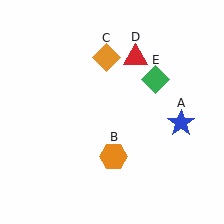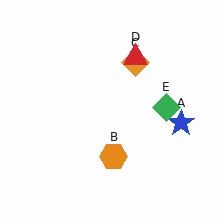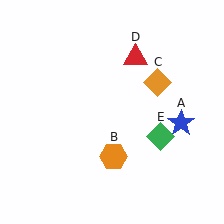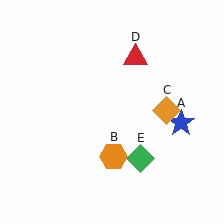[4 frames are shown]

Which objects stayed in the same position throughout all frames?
Blue star (object A) and orange hexagon (object B) and red triangle (object D) remained stationary.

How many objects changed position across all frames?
2 objects changed position: orange diamond (object C), green diamond (object E).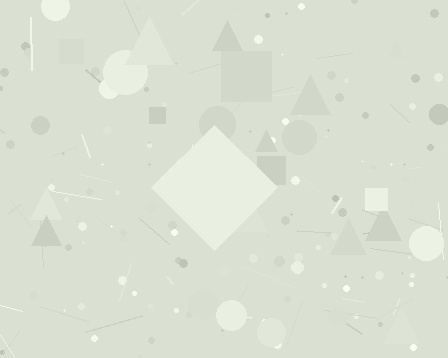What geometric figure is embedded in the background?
A diamond is embedded in the background.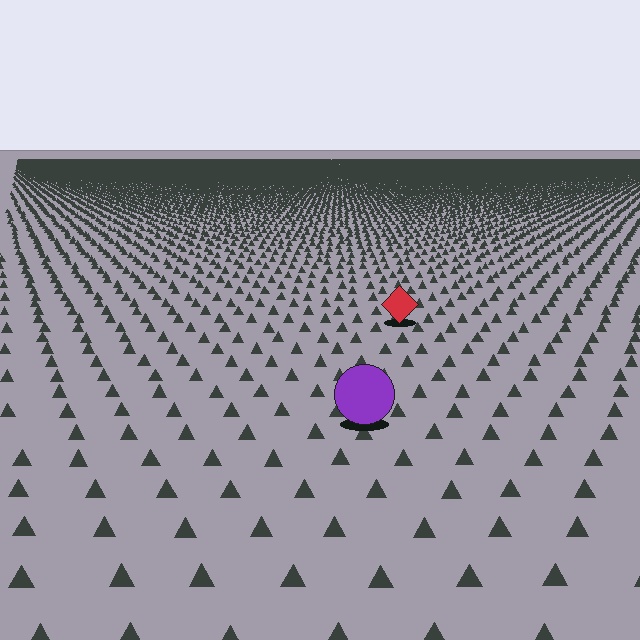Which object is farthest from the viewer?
The red diamond is farthest from the viewer. It appears smaller and the ground texture around it is denser.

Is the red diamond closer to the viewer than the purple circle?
No. The purple circle is closer — you can tell from the texture gradient: the ground texture is coarser near it.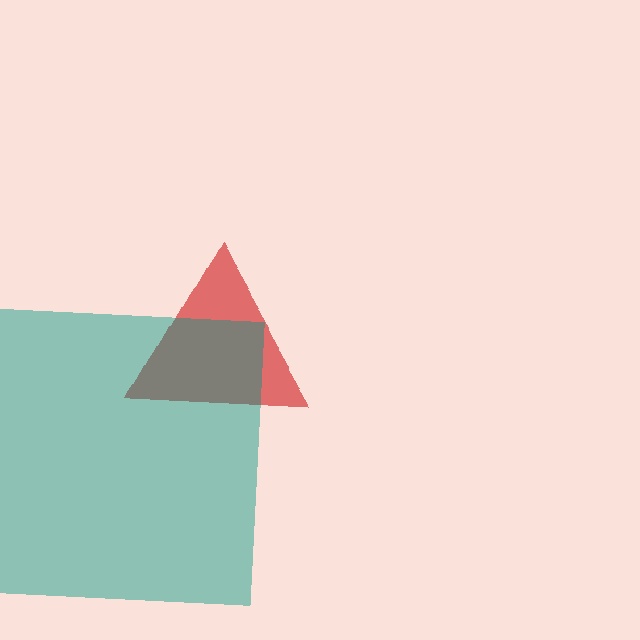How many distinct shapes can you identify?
There are 2 distinct shapes: a red triangle, a teal square.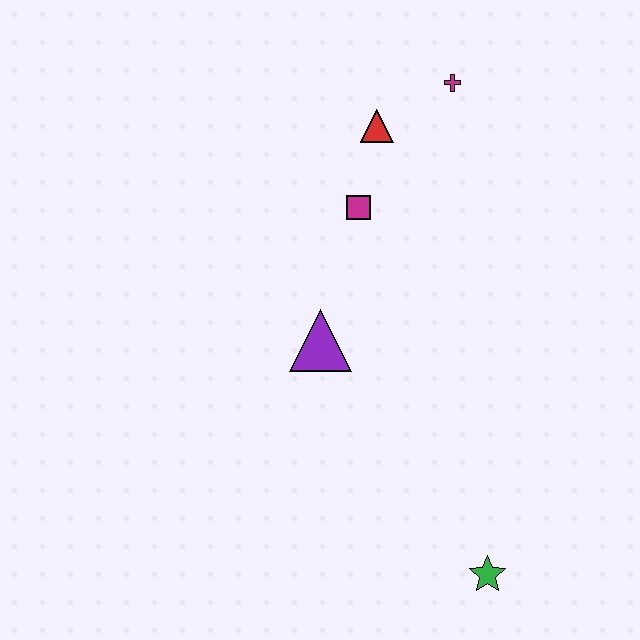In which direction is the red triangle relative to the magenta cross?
The red triangle is to the left of the magenta cross.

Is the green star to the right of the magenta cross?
Yes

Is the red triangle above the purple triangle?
Yes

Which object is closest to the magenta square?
The red triangle is closest to the magenta square.